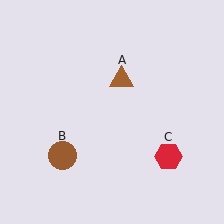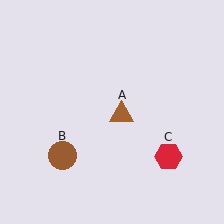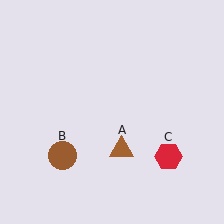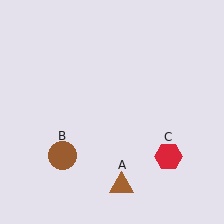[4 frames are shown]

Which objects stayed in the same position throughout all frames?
Brown circle (object B) and red hexagon (object C) remained stationary.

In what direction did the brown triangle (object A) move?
The brown triangle (object A) moved down.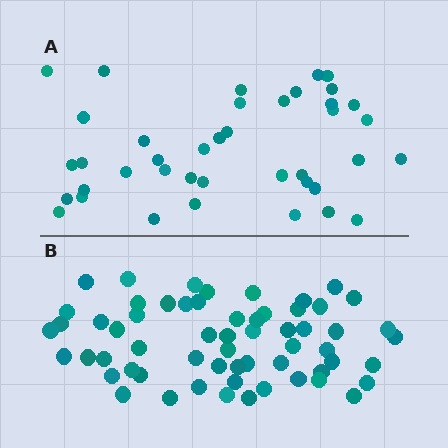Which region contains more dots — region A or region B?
Region B (the bottom region) has more dots.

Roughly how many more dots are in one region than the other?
Region B has approximately 20 more dots than region A.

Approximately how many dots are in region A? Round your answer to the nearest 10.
About 40 dots.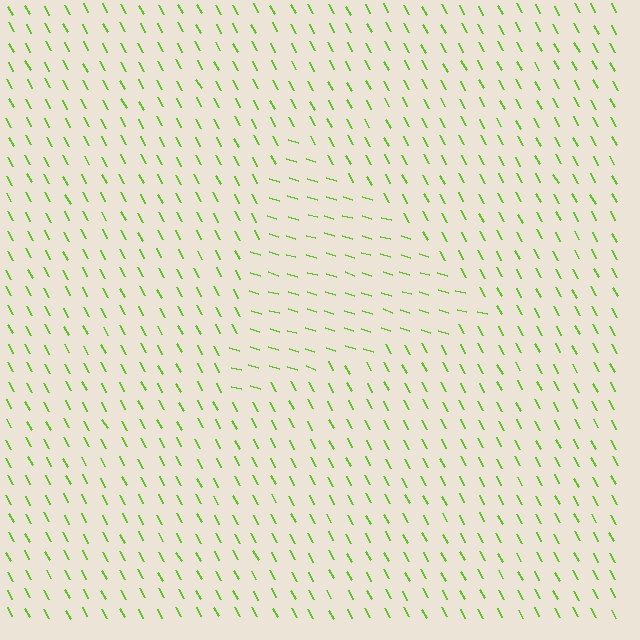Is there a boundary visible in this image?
Yes, there is a texture boundary formed by a change in line orientation.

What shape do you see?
I see a triangle.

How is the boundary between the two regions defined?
The boundary is defined purely by a change in line orientation (approximately 45 degrees difference). All lines are the same color and thickness.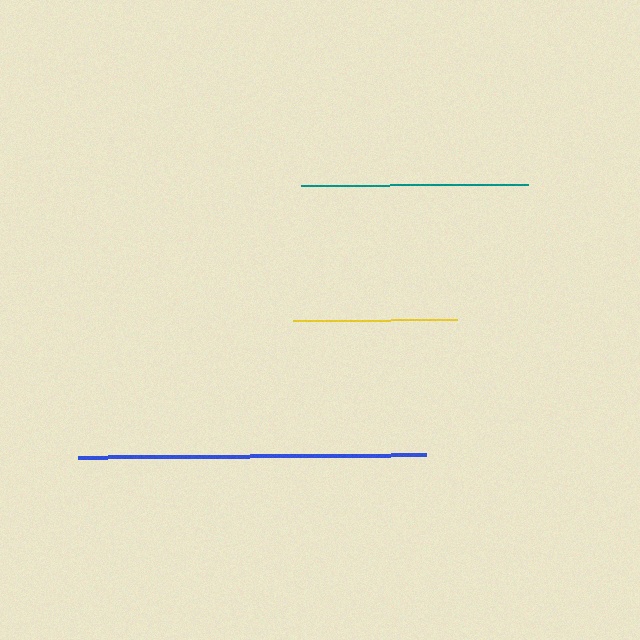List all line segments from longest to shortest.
From longest to shortest: blue, teal, yellow.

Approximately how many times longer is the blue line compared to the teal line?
The blue line is approximately 1.5 times the length of the teal line.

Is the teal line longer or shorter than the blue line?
The blue line is longer than the teal line.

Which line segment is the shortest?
The yellow line is the shortest at approximately 164 pixels.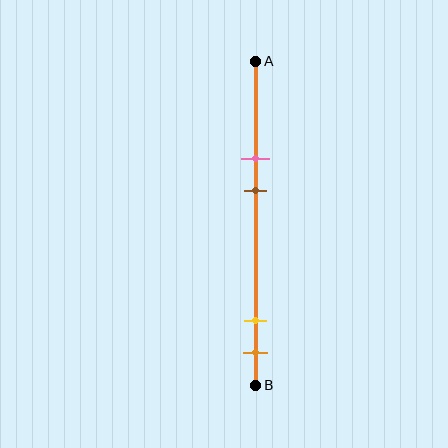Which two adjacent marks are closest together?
The yellow and orange marks are the closest adjacent pair.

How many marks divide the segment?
There are 4 marks dividing the segment.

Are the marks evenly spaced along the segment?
No, the marks are not evenly spaced.